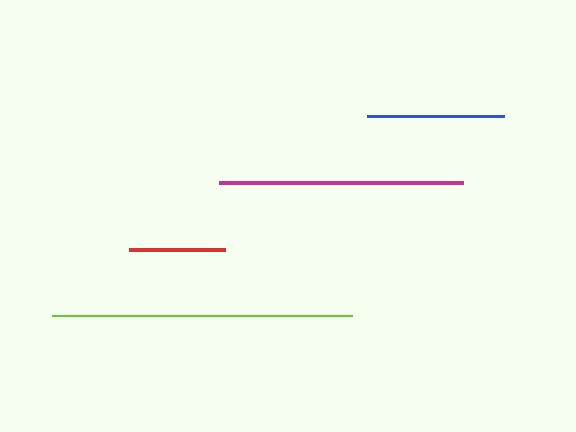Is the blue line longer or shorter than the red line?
The blue line is longer than the red line.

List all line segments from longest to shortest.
From longest to shortest: lime, magenta, blue, red.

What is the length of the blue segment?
The blue segment is approximately 136 pixels long.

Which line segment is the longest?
The lime line is the longest at approximately 300 pixels.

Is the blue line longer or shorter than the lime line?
The lime line is longer than the blue line.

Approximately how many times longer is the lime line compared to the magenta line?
The lime line is approximately 1.2 times the length of the magenta line.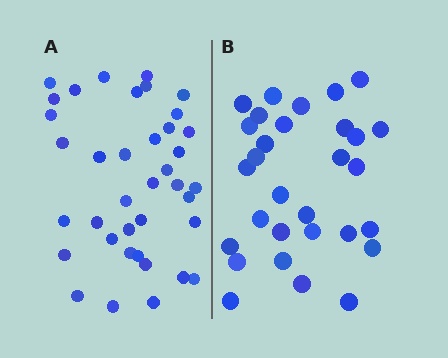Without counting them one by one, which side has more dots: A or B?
Region A (the left region) has more dots.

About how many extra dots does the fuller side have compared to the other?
Region A has roughly 8 or so more dots than region B.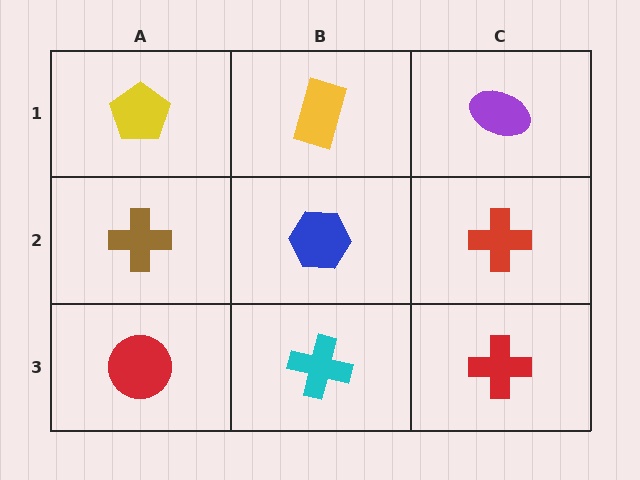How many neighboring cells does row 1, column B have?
3.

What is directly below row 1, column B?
A blue hexagon.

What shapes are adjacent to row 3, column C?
A red cross (row 2, column C), a cyan cross (row 3, column B).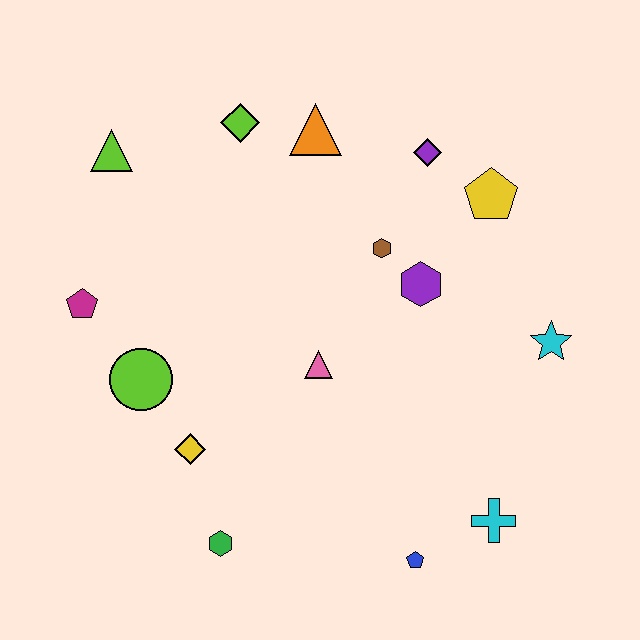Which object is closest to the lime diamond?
The orange triangle is closest to the lime diamond.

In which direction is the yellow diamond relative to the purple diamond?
The yellow diamond is below the purple diamond.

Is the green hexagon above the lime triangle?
No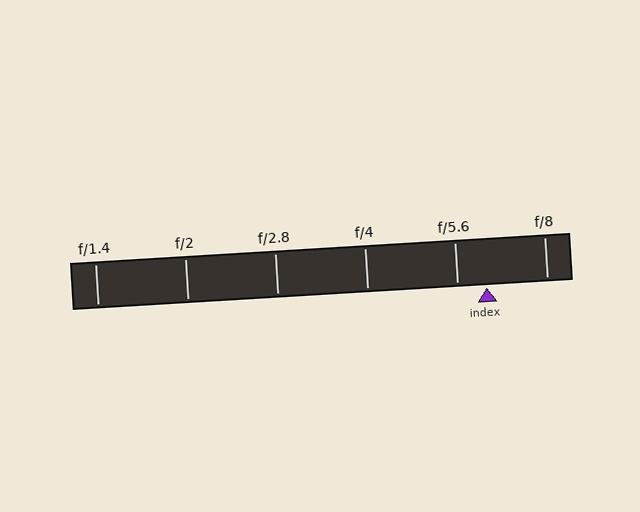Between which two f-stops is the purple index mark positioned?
The index mark is between f/5.6 and f/8.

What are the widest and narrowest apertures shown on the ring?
The widest aperture shown is f/1.4 and the narrowest is f/8.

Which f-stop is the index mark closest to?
The index mark is closest to f/5.6.